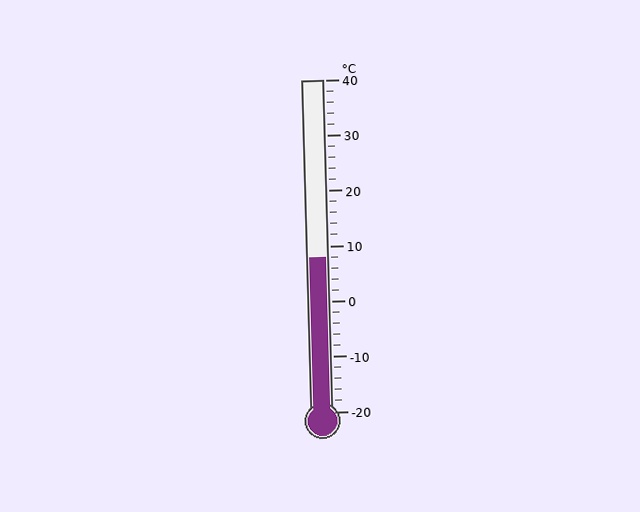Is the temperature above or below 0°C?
The temperature is above 0°C.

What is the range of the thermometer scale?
The thermometer scale ranges from -20°C to 40°C.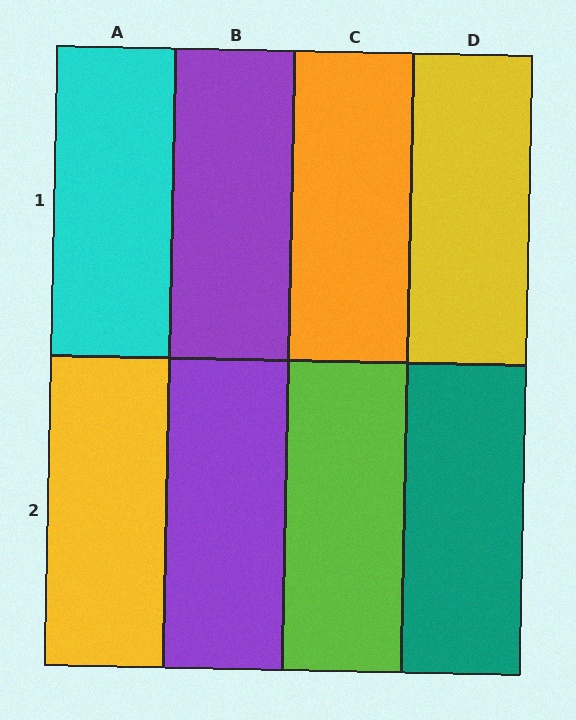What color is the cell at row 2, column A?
Yellow.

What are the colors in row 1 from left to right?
Cyan, purple, orange, yellow.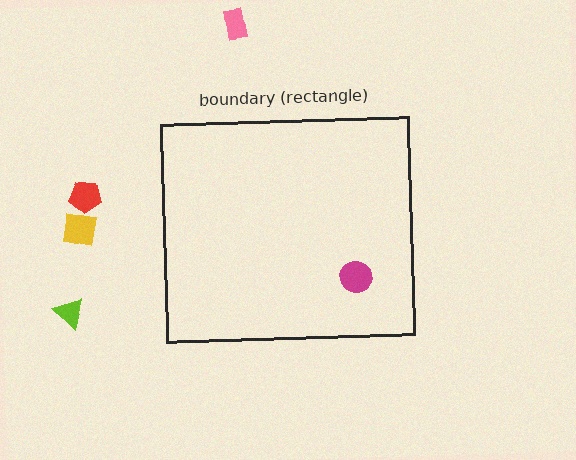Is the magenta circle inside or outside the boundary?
Inside.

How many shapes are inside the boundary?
1 inside, 4 outside.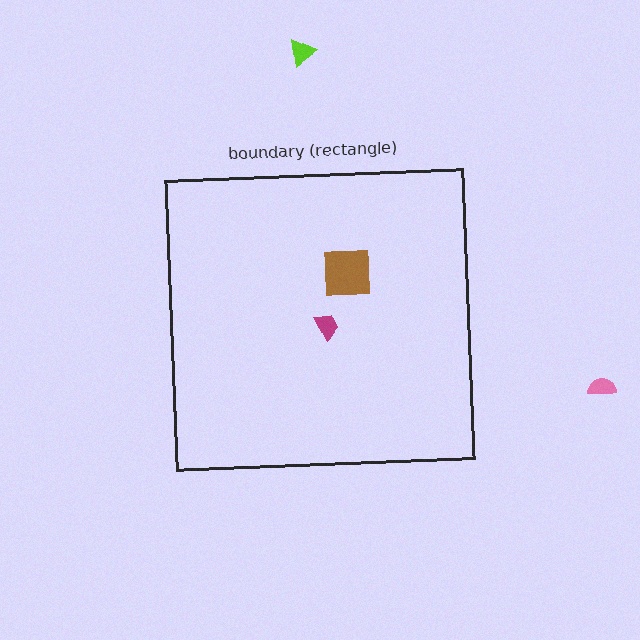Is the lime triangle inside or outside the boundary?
Outside.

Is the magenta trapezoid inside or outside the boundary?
Inside.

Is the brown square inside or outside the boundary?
Inside.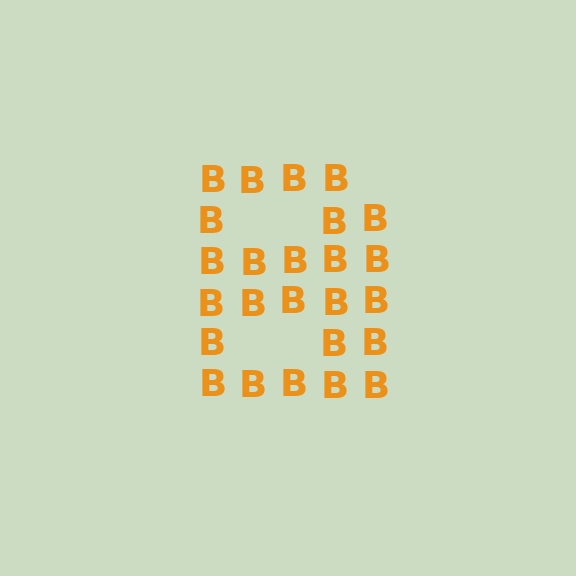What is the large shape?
The large shape is the letter B.